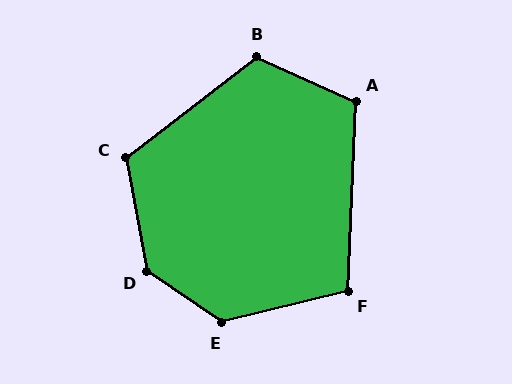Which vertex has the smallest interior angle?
F, at approximately 106 degrees.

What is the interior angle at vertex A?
Approximately 112 degrees (obtuse).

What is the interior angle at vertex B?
Approximately 119 degrees (obtuse).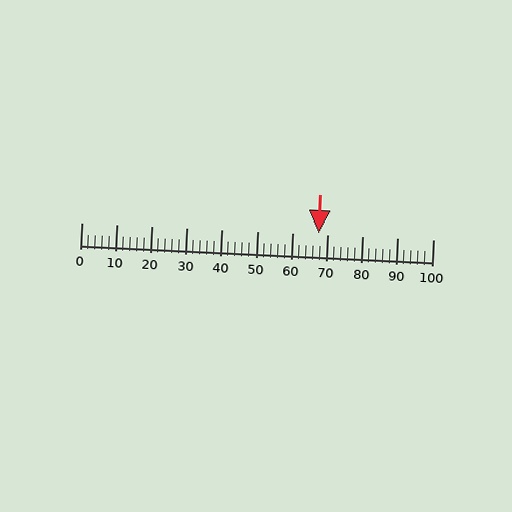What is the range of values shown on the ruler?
The ruler shows values from 0 to 100.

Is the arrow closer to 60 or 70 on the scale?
The arrow is closer to 70.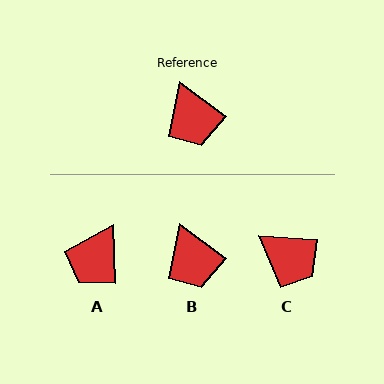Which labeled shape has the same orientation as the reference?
B.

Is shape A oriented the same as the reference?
No, it is off by about 51 degrees.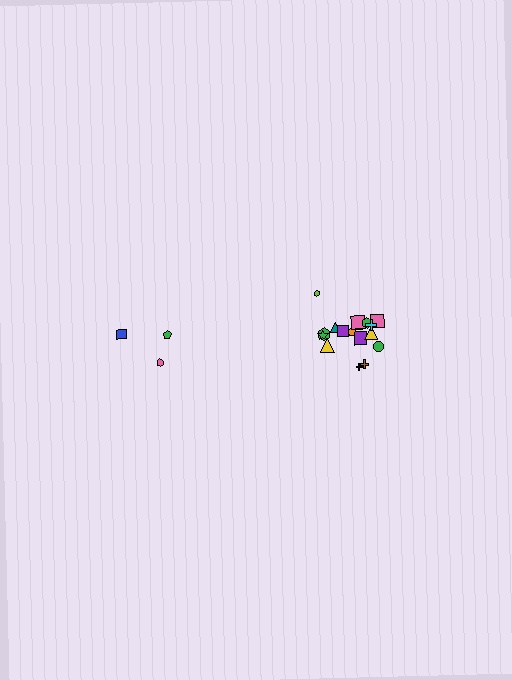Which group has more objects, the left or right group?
The right group.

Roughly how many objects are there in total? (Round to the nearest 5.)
Roughly 20 objects in total.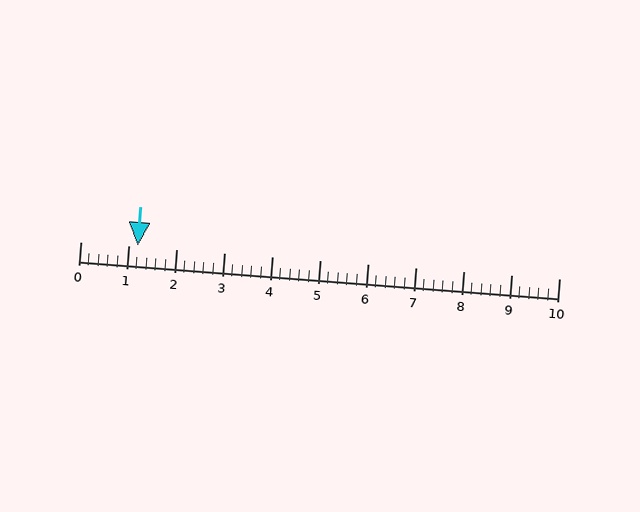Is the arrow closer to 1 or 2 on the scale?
The arrow is closer to 1.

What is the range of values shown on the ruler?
The ruler shows values from 0 to 10.